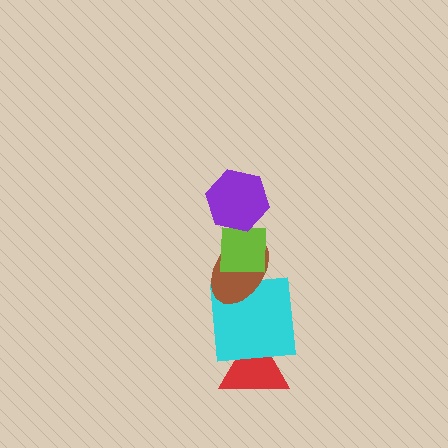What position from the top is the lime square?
The lime square is 2nd from the top.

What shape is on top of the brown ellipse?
The lime square is on top of the brown ellipse.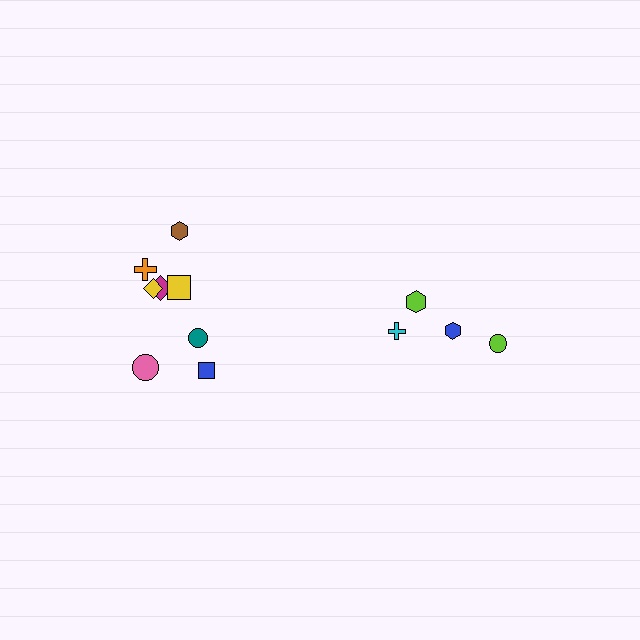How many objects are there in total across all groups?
There are 12 objects.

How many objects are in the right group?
There are 4 objects.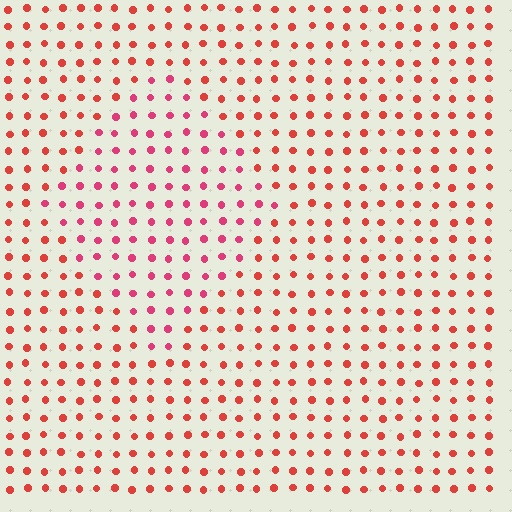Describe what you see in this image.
The image is filled with small red elements in a uniform arrangement. A diamond-shaped region is visible where the elements are tinted to a slightly different hue, forming a subtle color boundary.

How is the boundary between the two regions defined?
The boundary is defined purely by a slight shift in hue (about 25 degrees). Spacing, size, and orientation are identical on both sides.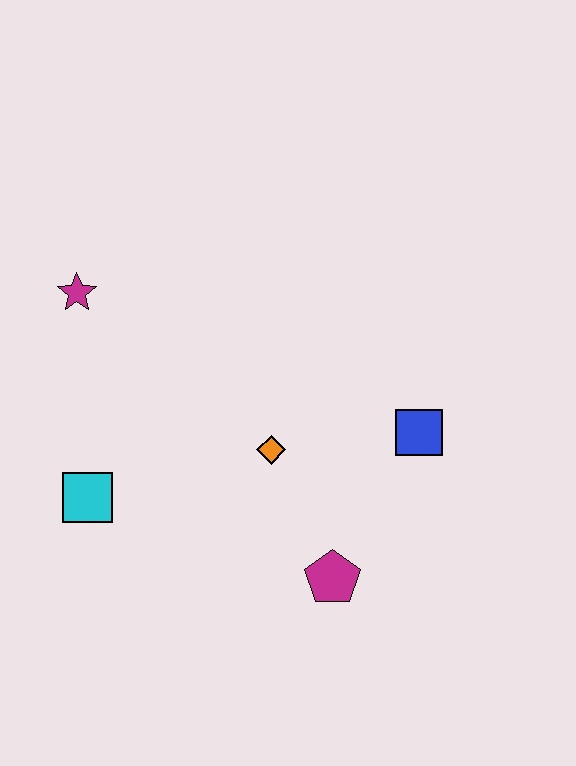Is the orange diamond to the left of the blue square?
Yes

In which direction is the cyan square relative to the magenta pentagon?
The cyan square is to the left of the magenta pentagon.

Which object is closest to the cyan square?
The orange diamond is closest to the cyan square.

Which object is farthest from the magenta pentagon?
The magenta star is farthest from the magenta pentagon.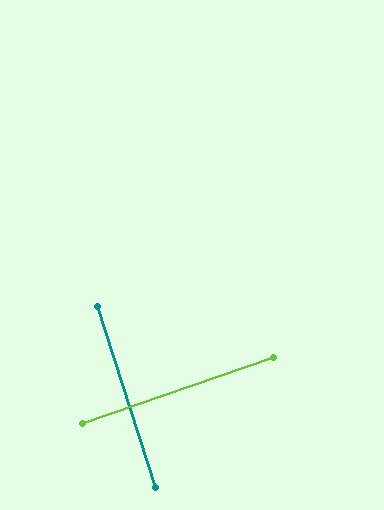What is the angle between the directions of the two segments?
Approximately 89 degrees.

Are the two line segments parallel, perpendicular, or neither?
Perpendicular — they meet at approximately 89°.